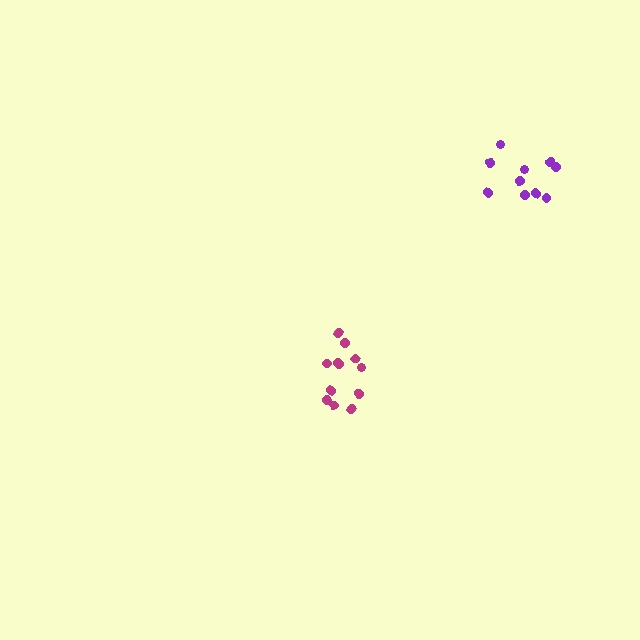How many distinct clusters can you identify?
There are 2 distinct clusters.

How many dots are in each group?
Group 1: 12 dots, Group 2: 10 dots (22 total).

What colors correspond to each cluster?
The clusters are colored: magenta, purple.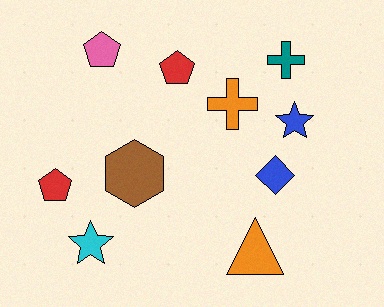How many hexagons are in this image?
There is 1 hexagon.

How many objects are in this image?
There are 10 objects.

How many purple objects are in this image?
There are no purple objects.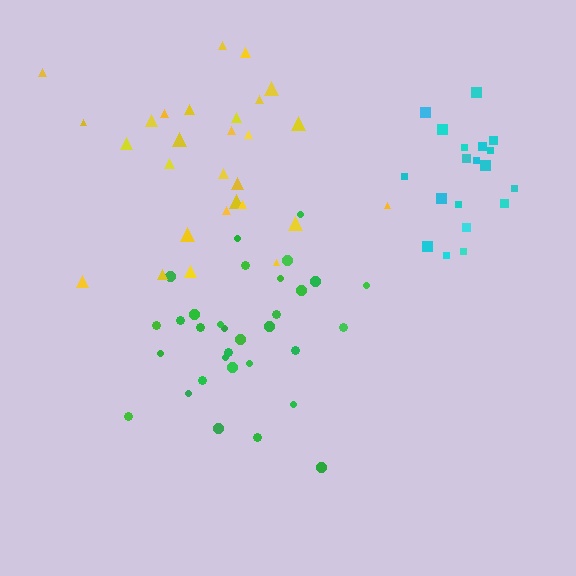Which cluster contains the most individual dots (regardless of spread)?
Green (32).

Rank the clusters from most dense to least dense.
cyan, green, yellow.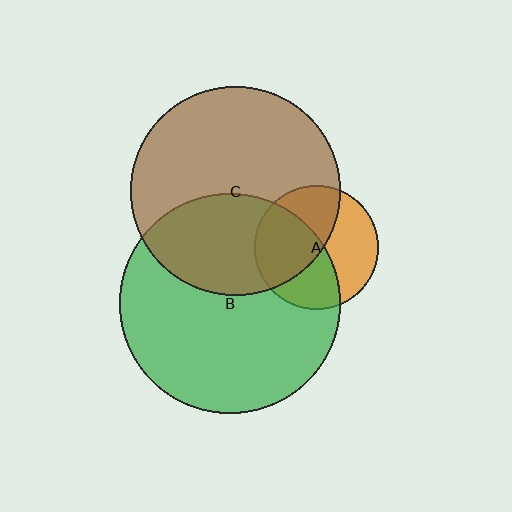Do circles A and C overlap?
Yes.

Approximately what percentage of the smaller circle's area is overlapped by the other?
Approximately 50%.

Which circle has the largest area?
Circle B (green).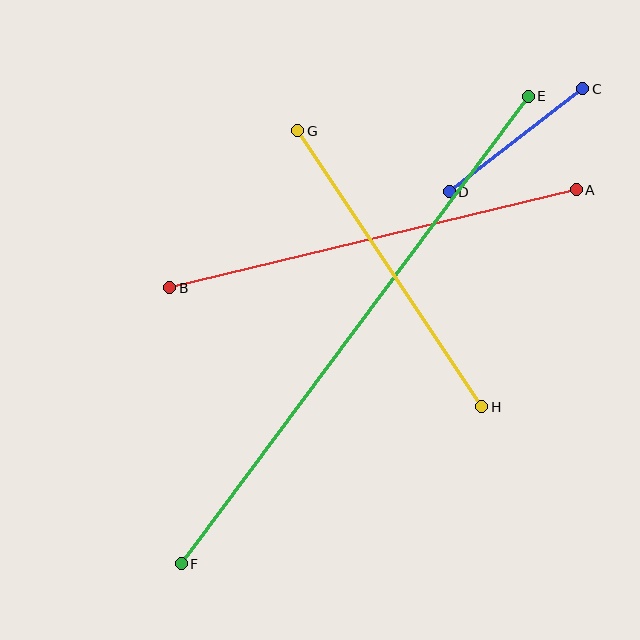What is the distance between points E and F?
The distance is approximately 583 pixels.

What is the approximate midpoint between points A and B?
The midpoint is at approximately (373, 239) pixels.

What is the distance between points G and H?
The distance is approximately 332 pixels.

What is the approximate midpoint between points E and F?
The midpoint is at approximately (355, 330) pixels.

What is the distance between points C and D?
The distance is approximately 169 pixels.